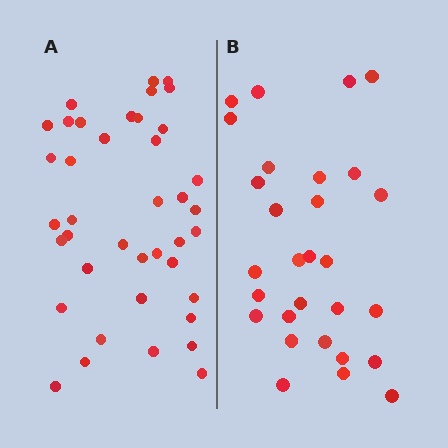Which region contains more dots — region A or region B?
Region A (the left region) has more dots.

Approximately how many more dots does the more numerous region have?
Region A has roughly 12 or so more dots than region B.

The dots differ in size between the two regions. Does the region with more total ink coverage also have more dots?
No. Region B has more total ink coverage because its dots are larger, but region A actually contains more individual dots. Total area can be misleading — the number of items is what matters here.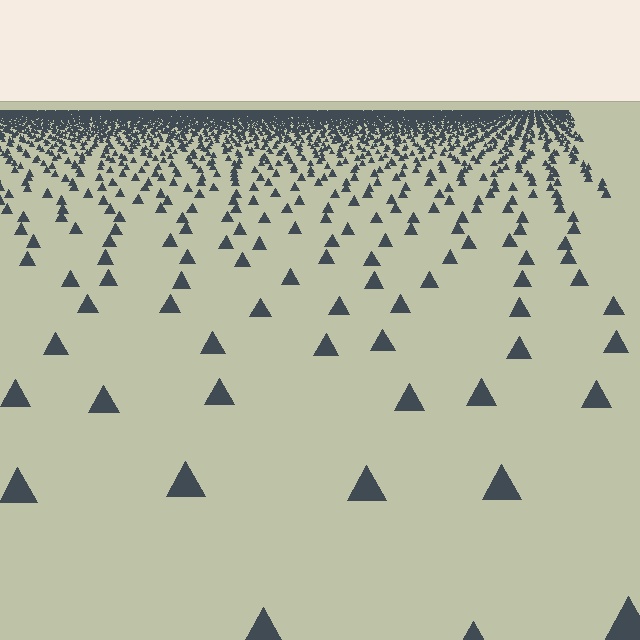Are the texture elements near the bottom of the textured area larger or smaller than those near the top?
Larger. Near the bottom, elements are closer to the viewer and appear at a bigger on-screen size.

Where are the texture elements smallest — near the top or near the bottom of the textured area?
Near the top.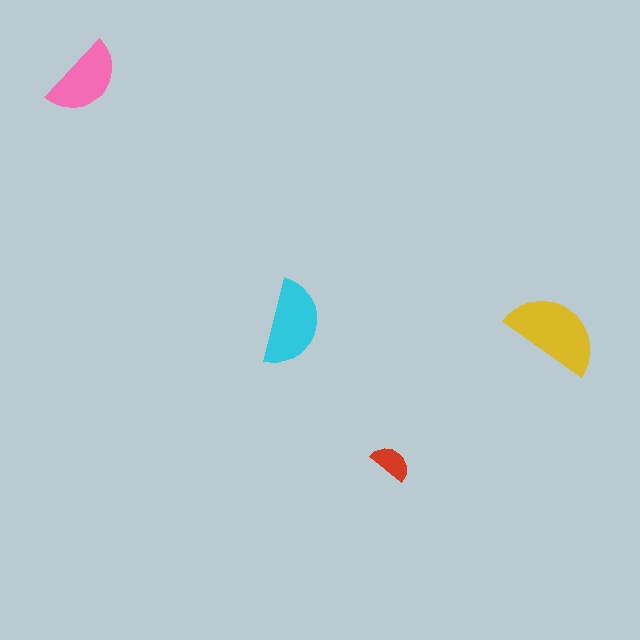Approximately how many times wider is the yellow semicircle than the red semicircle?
About 2.5 times wider.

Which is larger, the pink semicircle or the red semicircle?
The pink one.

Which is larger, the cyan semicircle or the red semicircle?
The cyan one.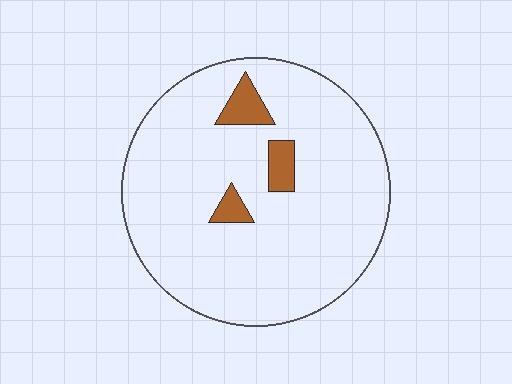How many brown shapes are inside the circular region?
3.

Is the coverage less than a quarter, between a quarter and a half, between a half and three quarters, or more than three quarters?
Less than a quarter.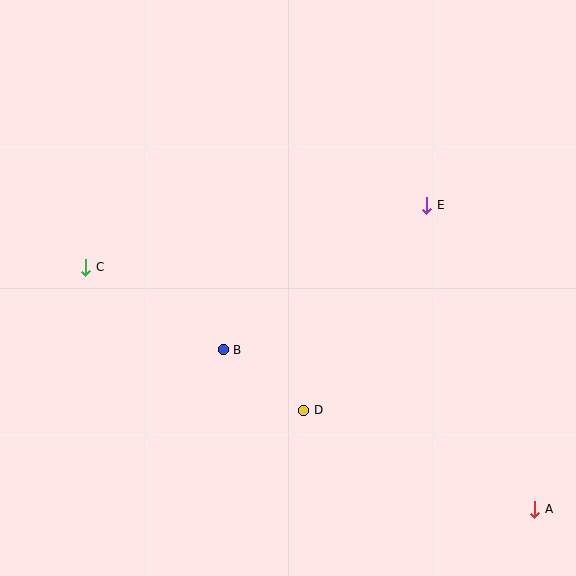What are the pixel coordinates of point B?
Point B is at (223, 350).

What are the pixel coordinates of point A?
Point A is at (535, 509).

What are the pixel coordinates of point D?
Point D is at (304, 410).